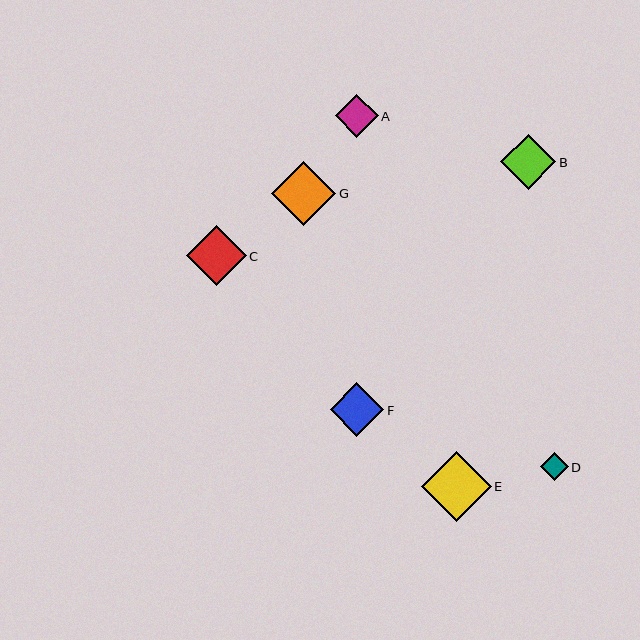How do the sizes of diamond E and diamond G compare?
Diamond E and diamond G are approximately the same size.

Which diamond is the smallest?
Diamond D is the smallest with a size of approximately 28 pixels.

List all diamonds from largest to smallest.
From largest to smallest: E, G, C, B, F, A, D.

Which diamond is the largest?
Diamond E is the largest with a size of approximately 69 pixels.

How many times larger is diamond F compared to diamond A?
Diamond F is approximately 1.3 times the size of diamond A.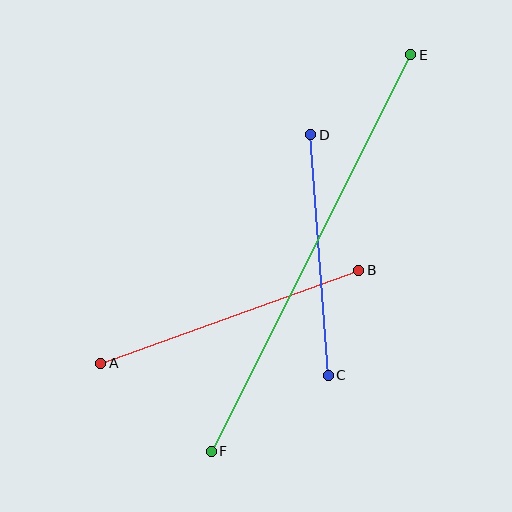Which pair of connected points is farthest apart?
Points E and F are farthest apart.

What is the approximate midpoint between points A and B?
The midpoint is at approximately (230, 317) pixels.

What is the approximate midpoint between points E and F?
The midpoint is at approximately (311, 253) pixels.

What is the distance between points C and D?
The distance is approximately 241 pixels.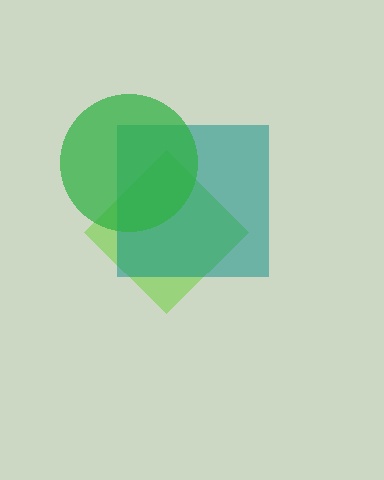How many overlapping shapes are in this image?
There are 3 overlapping shapes in the image.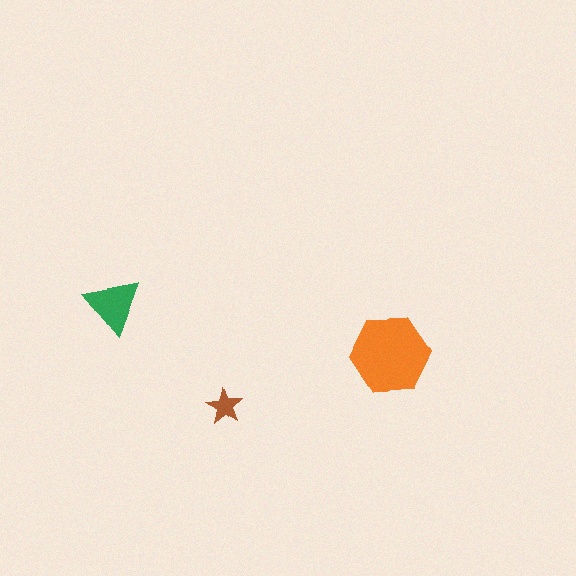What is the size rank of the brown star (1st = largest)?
3rd.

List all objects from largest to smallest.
The orange hexagon, the green triangle, the brown star.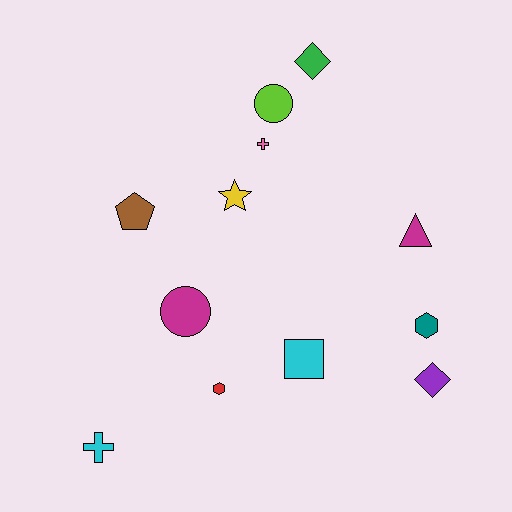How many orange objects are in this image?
There are no orange objects.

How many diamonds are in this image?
There are 2 diamonds.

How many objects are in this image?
There are 12 objects.